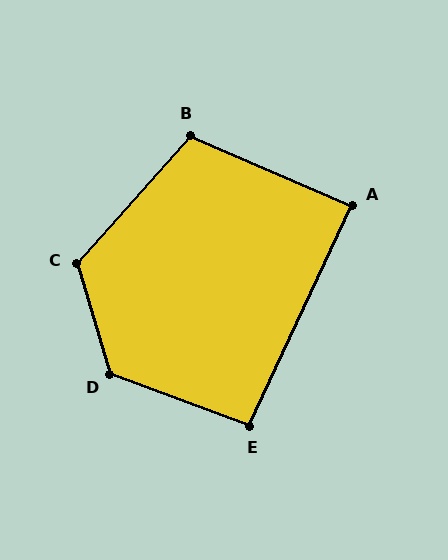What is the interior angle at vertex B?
Approximately 108 degrees (obtuse).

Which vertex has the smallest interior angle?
A, at approximately 88 degrees.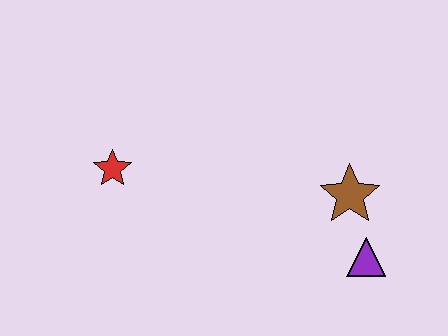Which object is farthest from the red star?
The purple triangle is farthest from the red star.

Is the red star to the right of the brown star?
No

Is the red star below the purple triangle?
No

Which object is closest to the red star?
The brown star is closest to the red star.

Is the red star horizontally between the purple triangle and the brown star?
No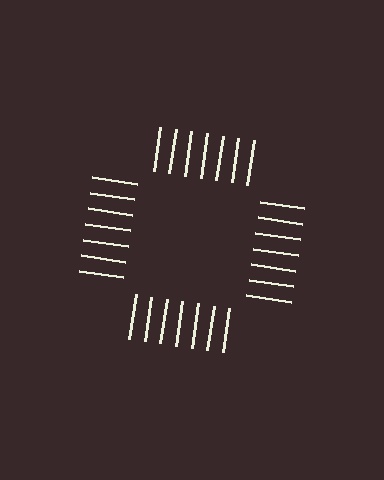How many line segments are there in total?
28 — 7 along each of the 4 edges.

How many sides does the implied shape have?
4 sides — the line-ends trace a square.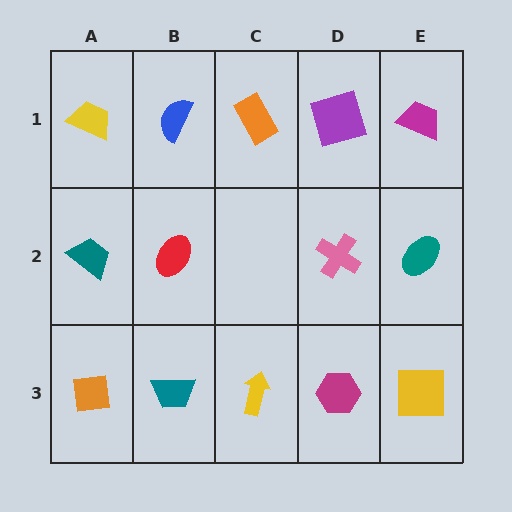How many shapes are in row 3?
5 shapes.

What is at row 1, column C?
An orange rectangle.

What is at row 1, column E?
A magenta trapezoid.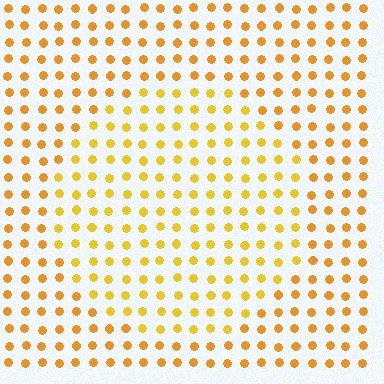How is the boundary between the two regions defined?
The boundary is defined purely by a slight shift in hue (about 17 degrees). Spacing, size, and orientation are identical on both sides.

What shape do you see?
I see a circle.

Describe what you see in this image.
The image is filled with small orange elements in a uniform arrangement. A circle-shaped region is visible where the elements are tinted to a slightly different hue, forming a subtle color boundary.